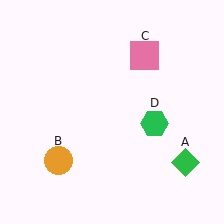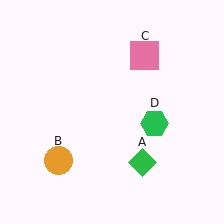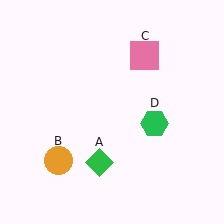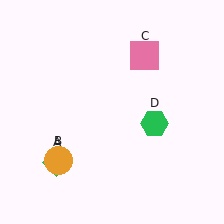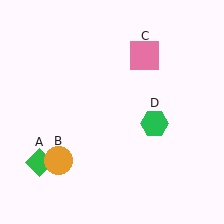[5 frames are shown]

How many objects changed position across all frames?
1 object changed position: green diamond (object A).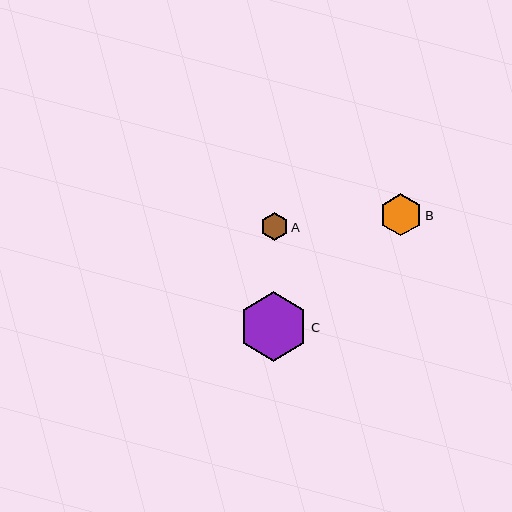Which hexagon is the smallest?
Hexagon A is the smallest with a size of approximately 27 pixels.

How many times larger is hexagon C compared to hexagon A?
Hexagon C is approximately 2.5 times the size of hexagon A.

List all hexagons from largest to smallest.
From largest to smallest: C, B, A.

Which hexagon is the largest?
Hexagon C is the largest with a size of approximately 69 pixels.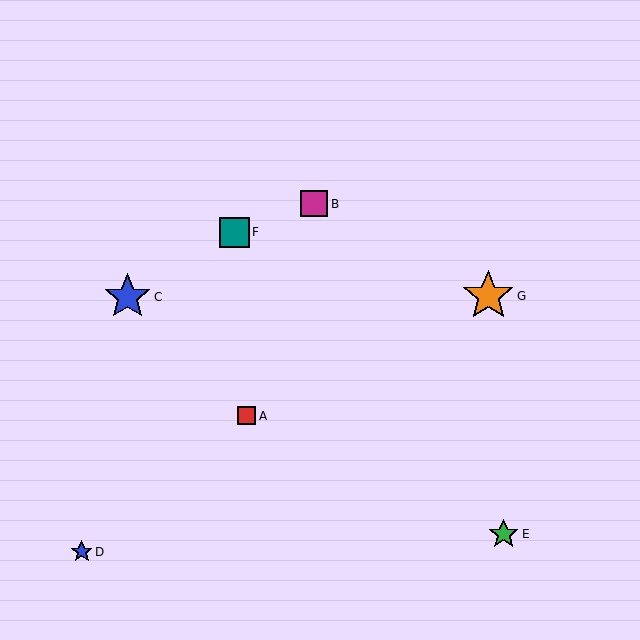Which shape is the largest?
The orange star (labeled G) is the largest.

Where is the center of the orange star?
The center of the orange star is at (488, 296).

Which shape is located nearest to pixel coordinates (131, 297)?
The blue star (labeled C) at (128, 297) is nearest to that location.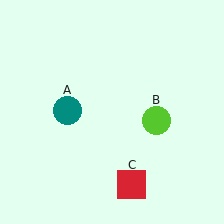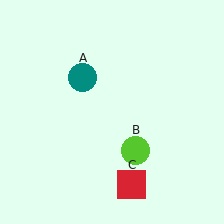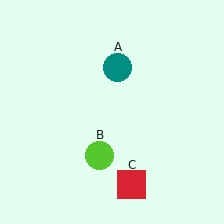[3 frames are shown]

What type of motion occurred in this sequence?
The teal circle (object A), lime circle (object B) rotated clockwise around the center of the scene.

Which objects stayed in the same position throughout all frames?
Red square (object C) remained stationary.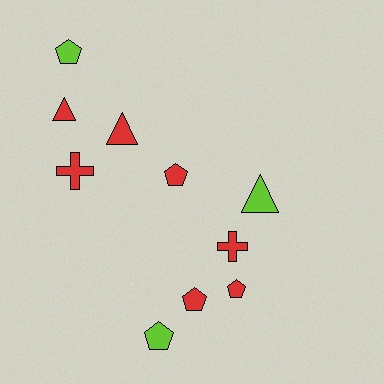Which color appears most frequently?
Red, with 7 objects.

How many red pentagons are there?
There are 3 red pentagons.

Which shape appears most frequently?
Pentagon, with 5 objects.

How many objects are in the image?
There are 10 objects.